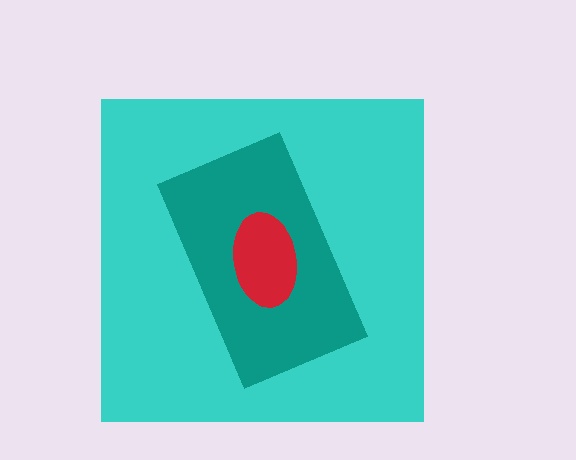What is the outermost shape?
The cyan square.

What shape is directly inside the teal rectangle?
The red ellipse.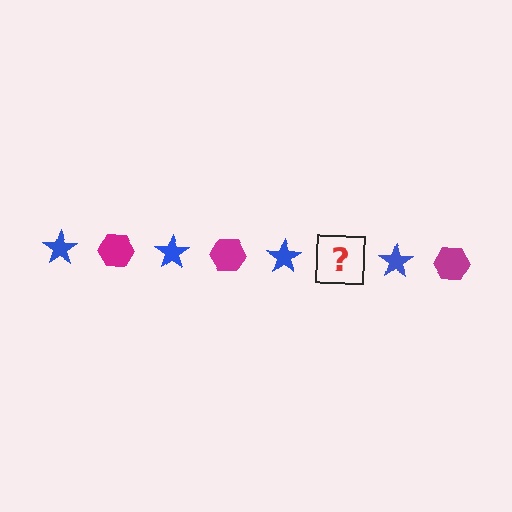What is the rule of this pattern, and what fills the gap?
The rule is that the pattern alternates between blue star and magenta hexagon. The gap should be filled with a magenta hexagon.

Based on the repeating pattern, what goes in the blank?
The blank should be a magenta hexagon.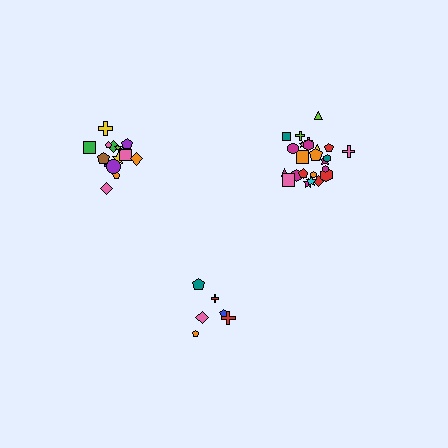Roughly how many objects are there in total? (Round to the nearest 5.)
Roughly 45 objects in total.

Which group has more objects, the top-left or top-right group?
The top-right group.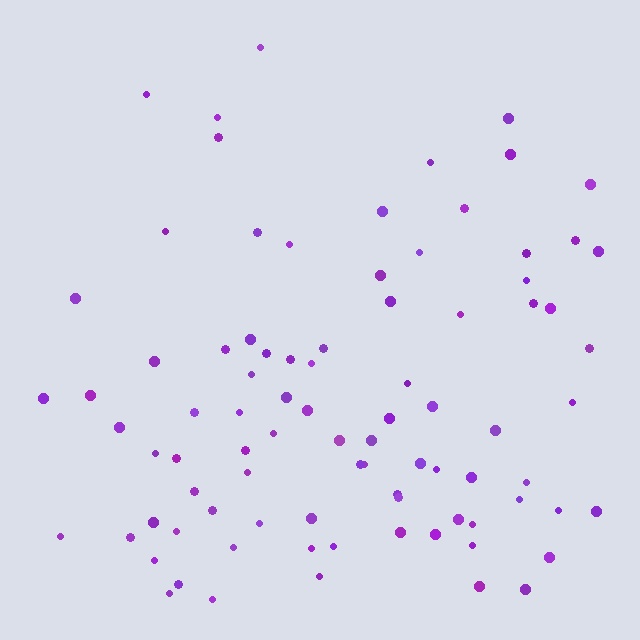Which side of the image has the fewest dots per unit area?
The top.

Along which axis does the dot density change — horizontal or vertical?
Vertical.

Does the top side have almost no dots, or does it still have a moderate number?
Still a moderate number, just noticeably fewer than the bottom.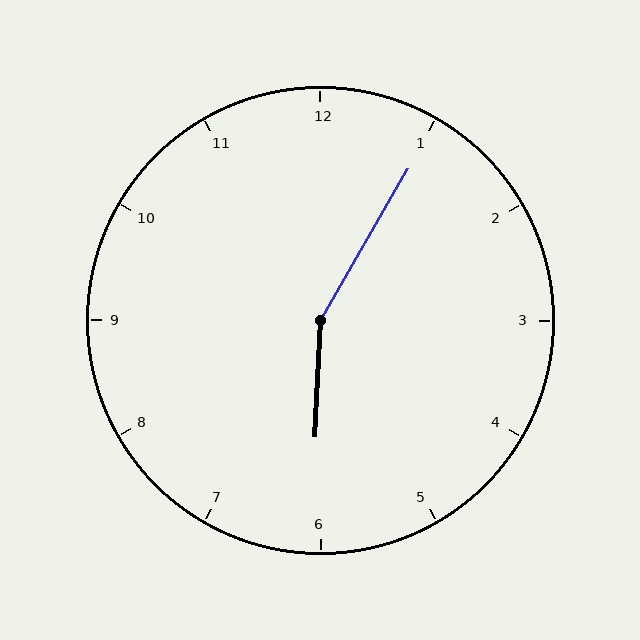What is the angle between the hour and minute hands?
Approximately 152 degrees.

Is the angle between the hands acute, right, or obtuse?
It is obtuse.